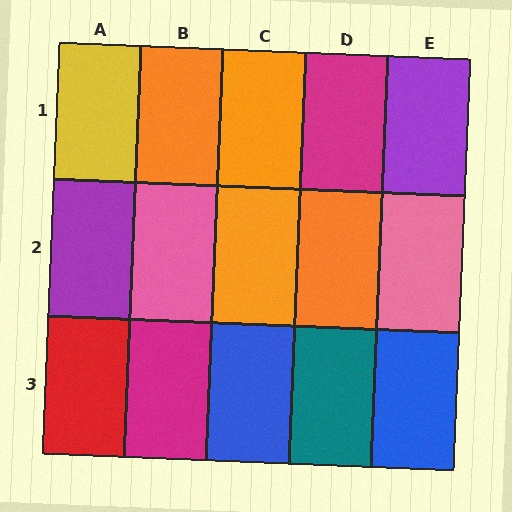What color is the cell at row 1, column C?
Orange.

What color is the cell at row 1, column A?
Yellow.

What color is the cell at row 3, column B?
Magenta.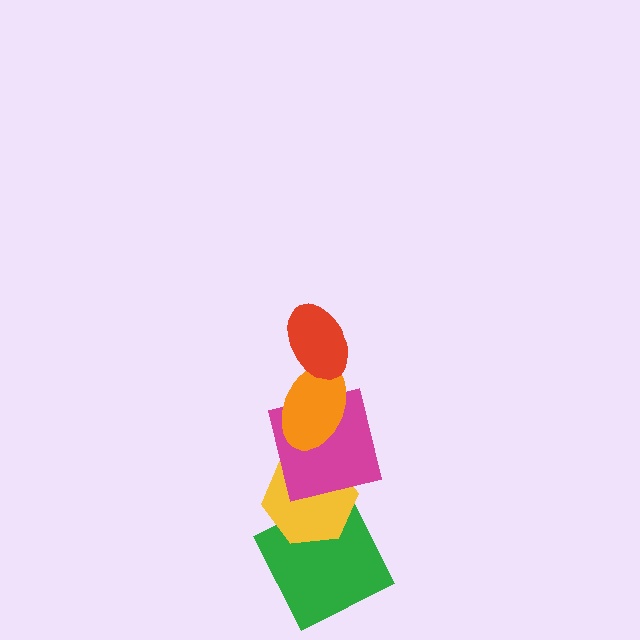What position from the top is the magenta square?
The magenta square is 3rd from the top.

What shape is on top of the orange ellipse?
The red ellipse is on top of the orange ellipse.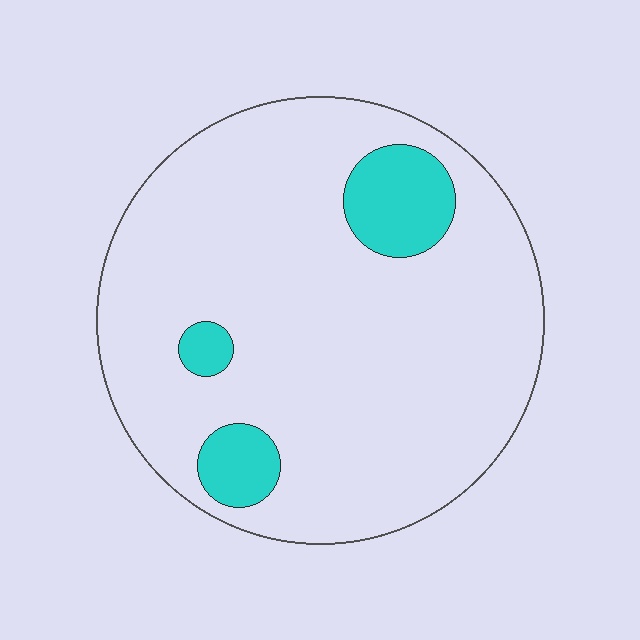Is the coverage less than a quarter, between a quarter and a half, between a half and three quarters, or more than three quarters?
Less than a quarter.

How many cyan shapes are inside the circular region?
3.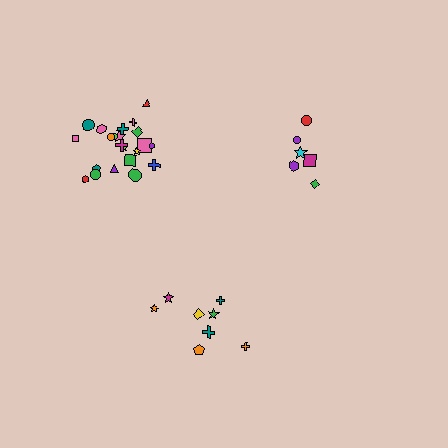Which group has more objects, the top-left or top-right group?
The top-left group.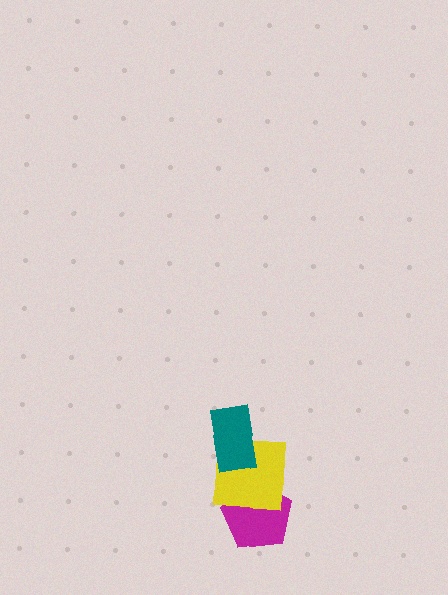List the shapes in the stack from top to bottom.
From top to bottom: the teal rectangle, the yellow square, the magenta pentagon.